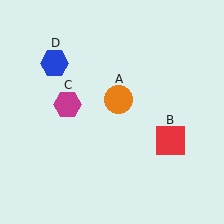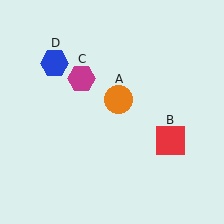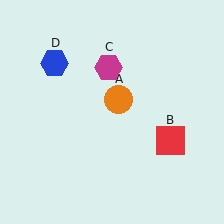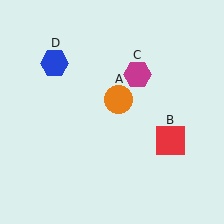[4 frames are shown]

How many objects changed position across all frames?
1 object changed position: magenta hexagon (object C).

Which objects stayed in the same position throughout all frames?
Orange circle (object A) and red square (object B) and blue hexagon (object D) remained stationary.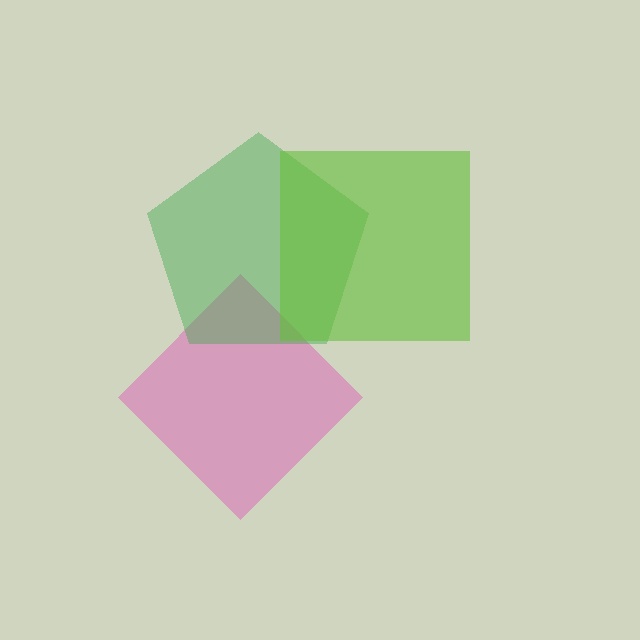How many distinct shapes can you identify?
There are 3 distinct shapes: a pink diamond, a green pentagon, a lime square.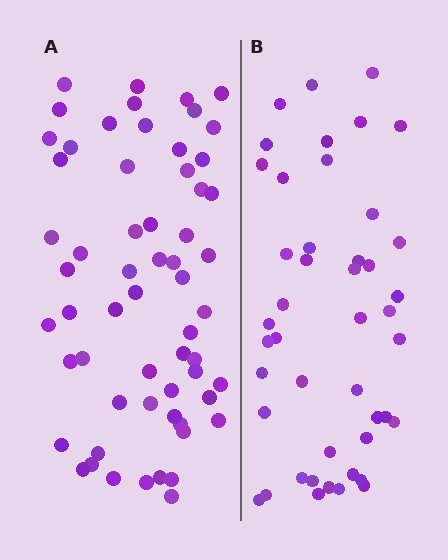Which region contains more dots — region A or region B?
Region A (the left region) has more dots.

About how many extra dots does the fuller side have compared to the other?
Region A has approximately 15 more dots than region B.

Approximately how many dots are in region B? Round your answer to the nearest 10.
About 40 dots. (The exact count is 45, which rounds to 40.)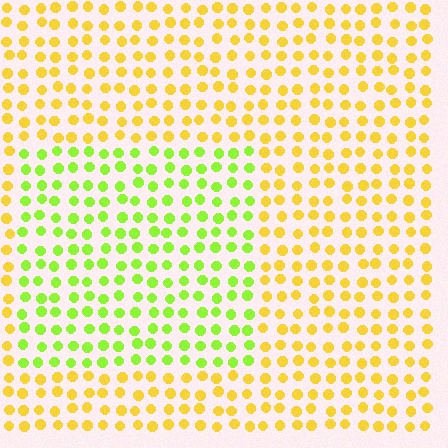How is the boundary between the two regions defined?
The boundary is defined purely by a slight shift in hue (about 43 degrees). Spacing, size, and orientation are identical on both sides.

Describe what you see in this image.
The image is filled with small yellow elements in a uniform arrangement. A rectangle-shaped region is visible where the elements are tinted to a slightly different hue, forming a subtle color boundary.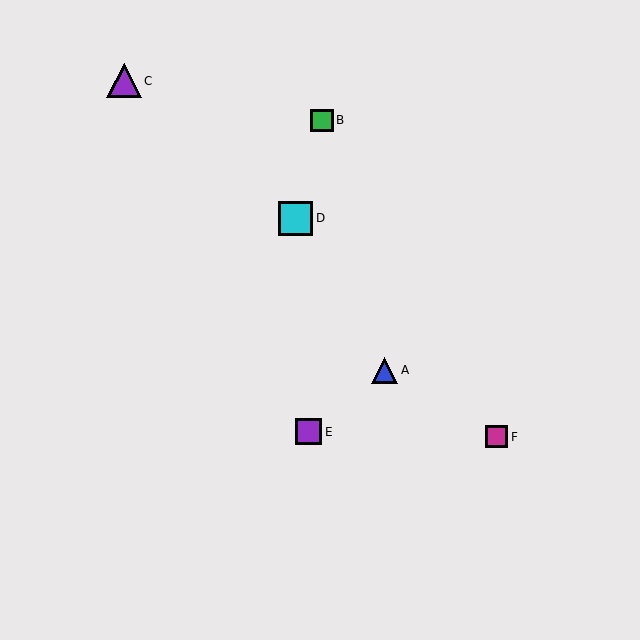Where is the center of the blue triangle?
The center of the blue triangle is at (385, 370).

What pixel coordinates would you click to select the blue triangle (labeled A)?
Click at (385, 370) to select the blue triangle A.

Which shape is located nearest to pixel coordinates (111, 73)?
The purple triangle (labeled C) at (124, 81) is nearest to that location.